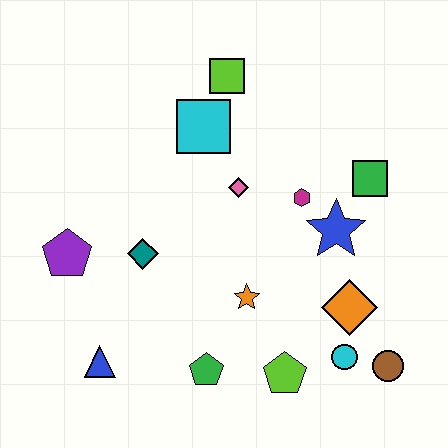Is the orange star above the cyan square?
No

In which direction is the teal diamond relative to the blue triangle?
The teal diamond is above the blue triangle.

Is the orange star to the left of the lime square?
No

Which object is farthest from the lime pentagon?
The lime square is farthest from the lime pentagon.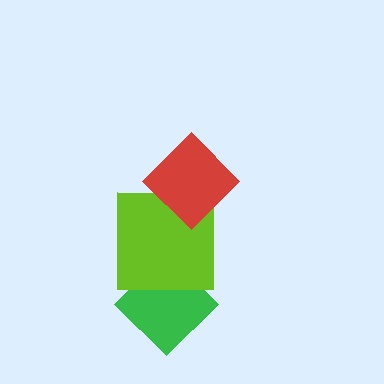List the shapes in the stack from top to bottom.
From top to bottom: the red diamond, the lime square, the green diamond.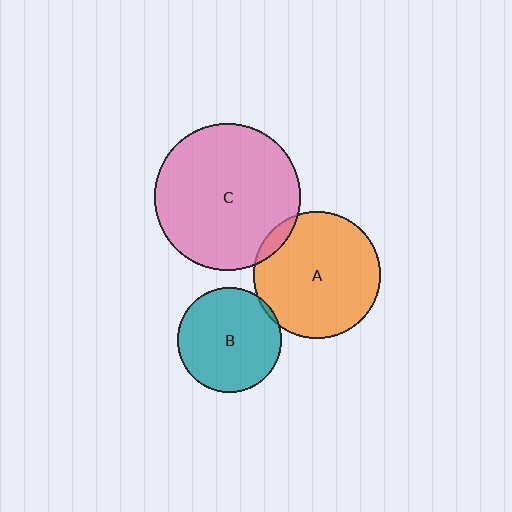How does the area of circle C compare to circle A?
Approximately 1.3 times.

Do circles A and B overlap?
Yes.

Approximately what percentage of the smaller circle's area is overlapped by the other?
Approximately 5%.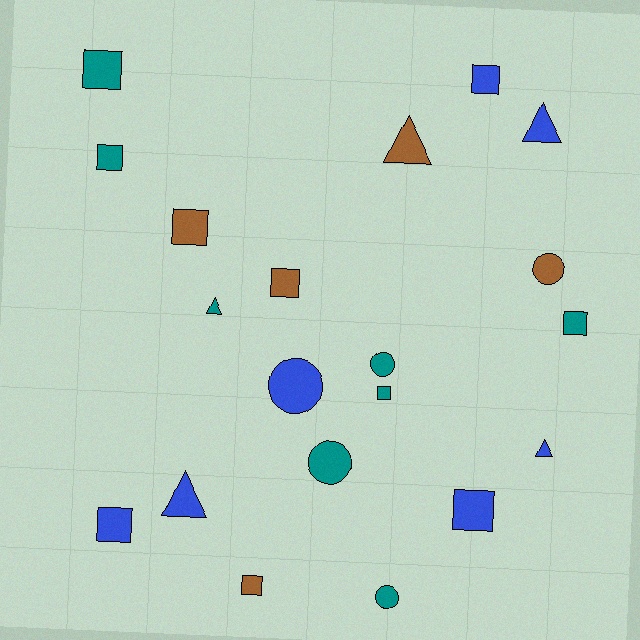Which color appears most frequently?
Teal, with 8 objects.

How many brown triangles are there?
There is 1 brown triangle.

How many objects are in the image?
There are 20 objects.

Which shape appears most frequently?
Square, with 10 objects.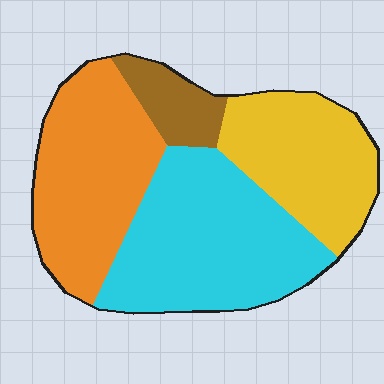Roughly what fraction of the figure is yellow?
Yellow covers around 25% of the figure.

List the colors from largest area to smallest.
From largest to smallest: cyan, orange, yellow, brown.